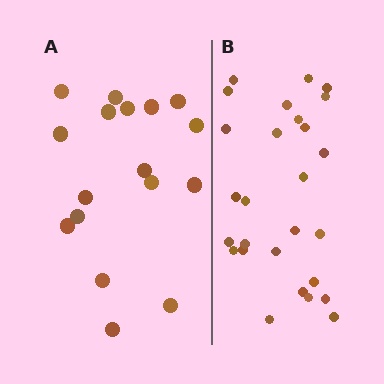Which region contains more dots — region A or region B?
Region B (the right region) has more dots.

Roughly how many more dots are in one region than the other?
Region B has roughly 10 or so more dots than region A.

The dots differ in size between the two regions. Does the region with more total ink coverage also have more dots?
No. Region A has more total ink coverage because its dots are larger, but region B actually contains more individual dots. Total area can be misleading — the number of items is what matters here.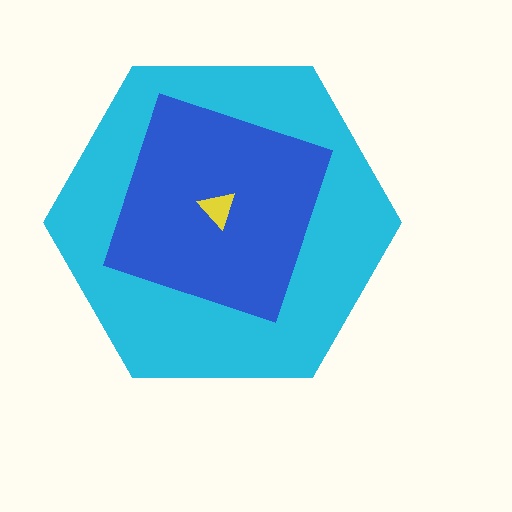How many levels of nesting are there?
3.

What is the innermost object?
The yellow triangle.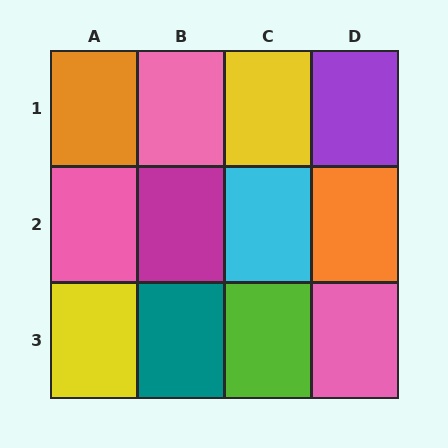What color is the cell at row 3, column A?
Yellow.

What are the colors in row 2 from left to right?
Pink, magenta, cyan, orange.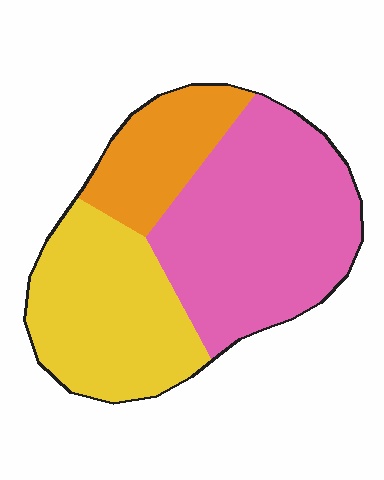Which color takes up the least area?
Orange, at roughly 20%.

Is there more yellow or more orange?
Yellow.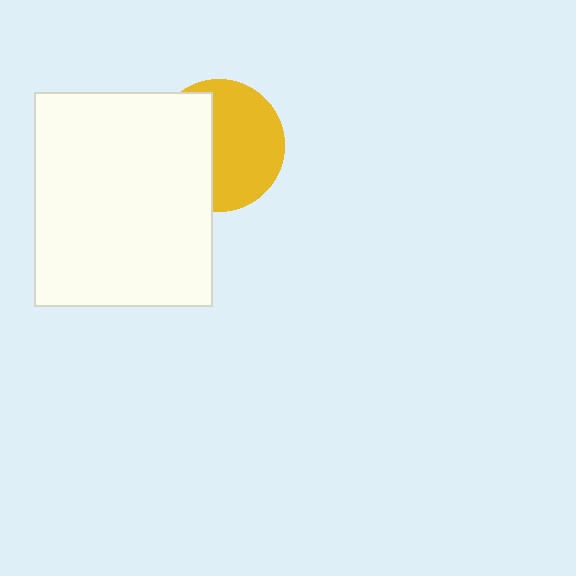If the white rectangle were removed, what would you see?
You would see the complete yellow circle.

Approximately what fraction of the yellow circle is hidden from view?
Roughly 43% of the yellow circle is hidden behind the white rectangle.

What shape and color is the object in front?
The object in front is a white rectangle.